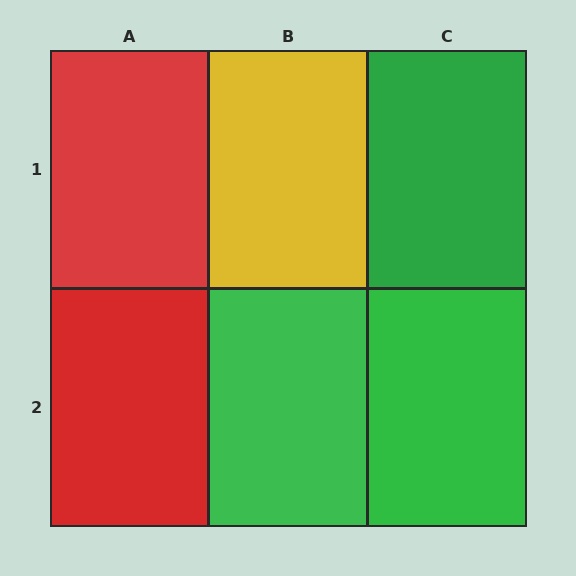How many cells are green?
3 cells are green.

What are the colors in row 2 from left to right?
Red, green, green.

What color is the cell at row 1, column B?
Yellow.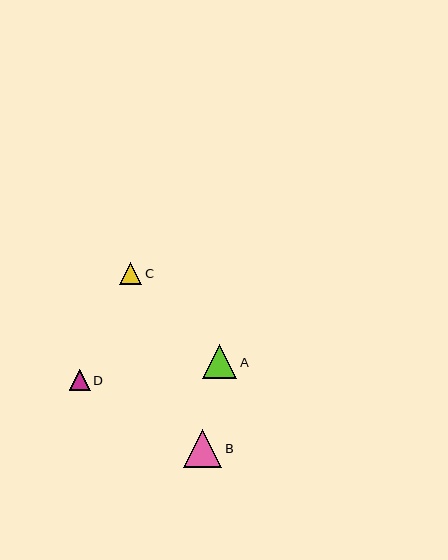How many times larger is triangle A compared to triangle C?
Triangle A is approximately 1.5 times the size of triangle C.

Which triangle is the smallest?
Triangle D is the smallest with a size of approximately 20 pixels.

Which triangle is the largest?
Triangle B is the largest with a size of approximately 39 pixels.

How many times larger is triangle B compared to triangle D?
Triangle B is approximately 1.9 times the size of triangle D.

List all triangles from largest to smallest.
From largest to smallest: B, A, C, D.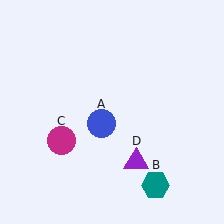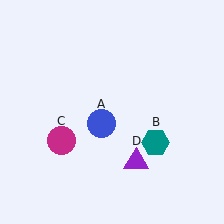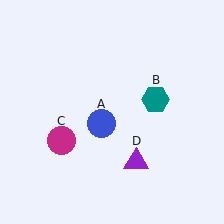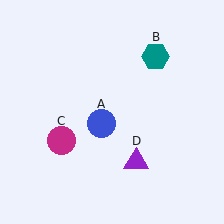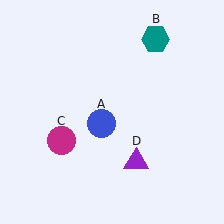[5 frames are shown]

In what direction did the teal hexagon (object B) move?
The teal hexagon (object B) moved up.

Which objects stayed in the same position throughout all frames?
Blue circle (object A) and magenta circle (object C) and purple triangle (object D) remained stationary.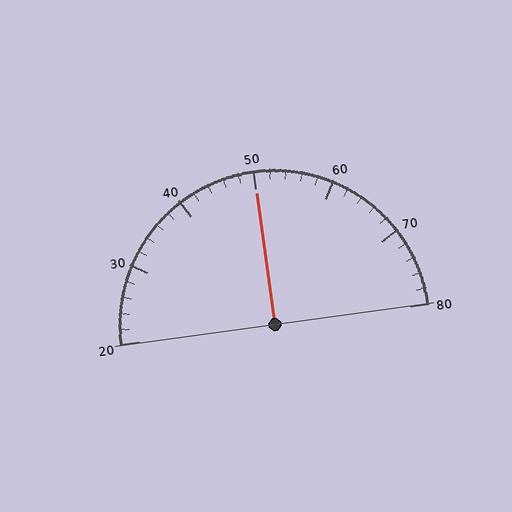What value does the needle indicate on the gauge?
The needle indicates approximately 50.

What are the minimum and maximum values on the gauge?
The gauge ranges from 20 to 80.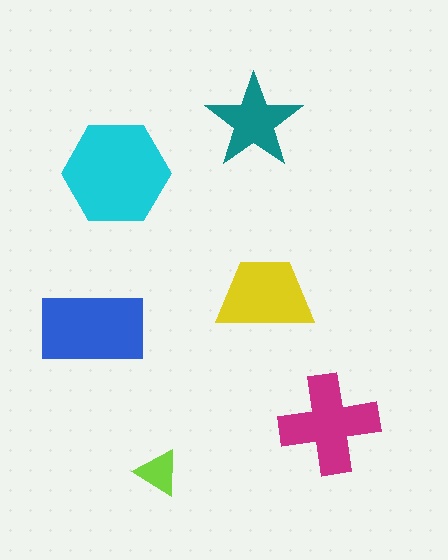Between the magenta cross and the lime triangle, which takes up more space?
The magenta cross.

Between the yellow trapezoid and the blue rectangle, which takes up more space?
The blue rectangle.